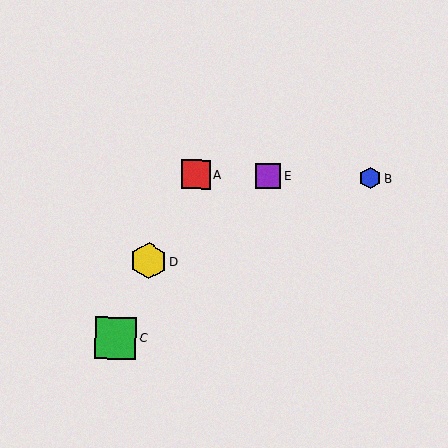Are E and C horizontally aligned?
No, E is at y≈176 and C is at y≈338.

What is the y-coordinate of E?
Object E is at y≈176.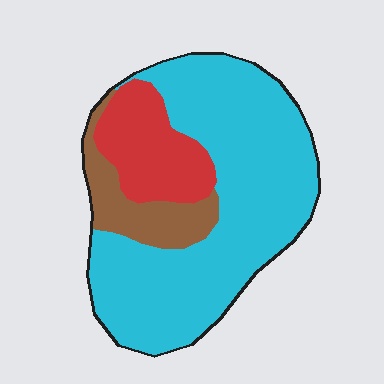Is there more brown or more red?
Red.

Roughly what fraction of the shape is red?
Red covers roughly 20% of the shape.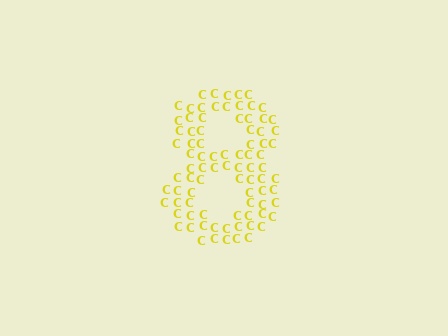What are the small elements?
The small elements are letter C's.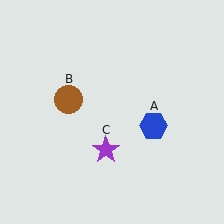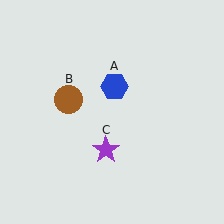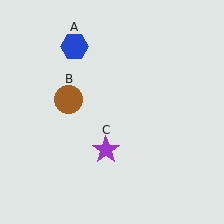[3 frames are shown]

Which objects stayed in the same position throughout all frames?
Brown circle (object B) and purple star (object C) remained stationary.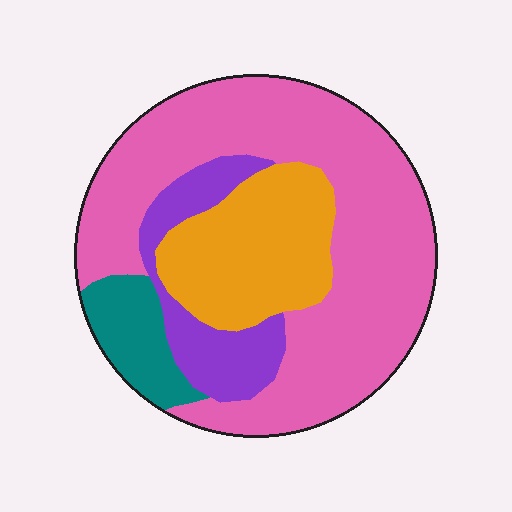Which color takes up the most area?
Pink, at roughly 55%.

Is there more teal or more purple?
Purple.